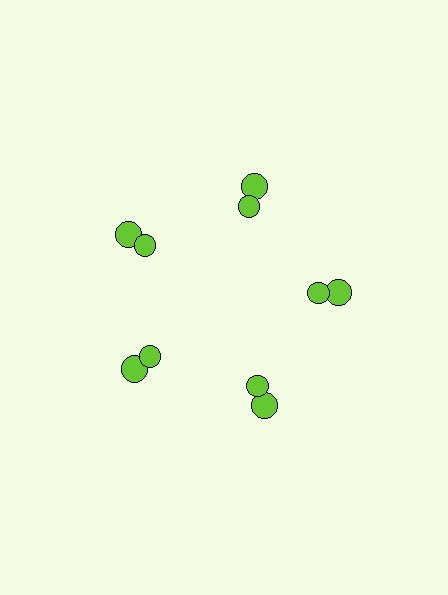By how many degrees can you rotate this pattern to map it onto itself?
The pattern maps onto itself every 72 degrees of rotation.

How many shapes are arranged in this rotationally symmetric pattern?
There are 10 shapes, arranged in 5 groups of 2.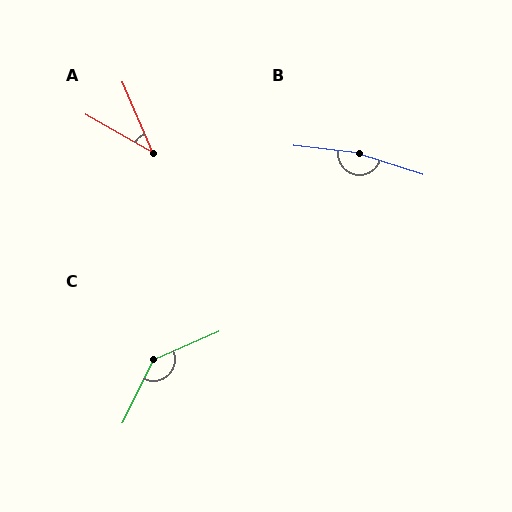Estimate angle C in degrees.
Approximately 140 degrees.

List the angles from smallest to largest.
A (37°), C (140°), B (169°).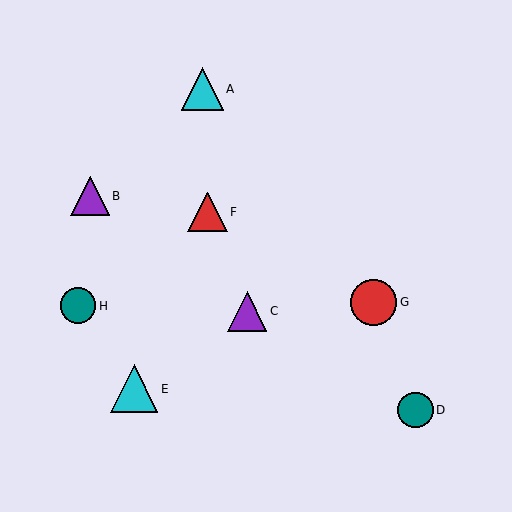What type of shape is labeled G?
Shape G is a red circle.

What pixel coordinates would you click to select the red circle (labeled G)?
Click at (374, 302) to select the red circle G.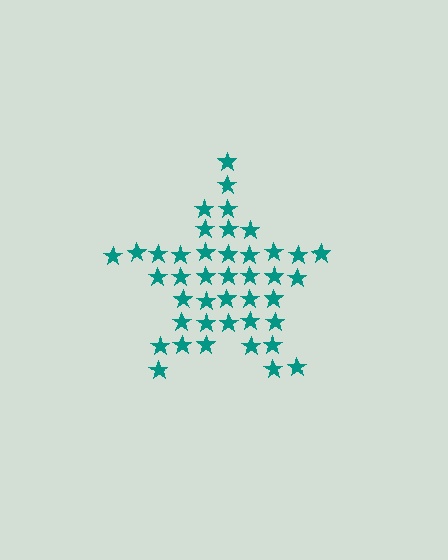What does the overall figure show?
The overall figure shows a star.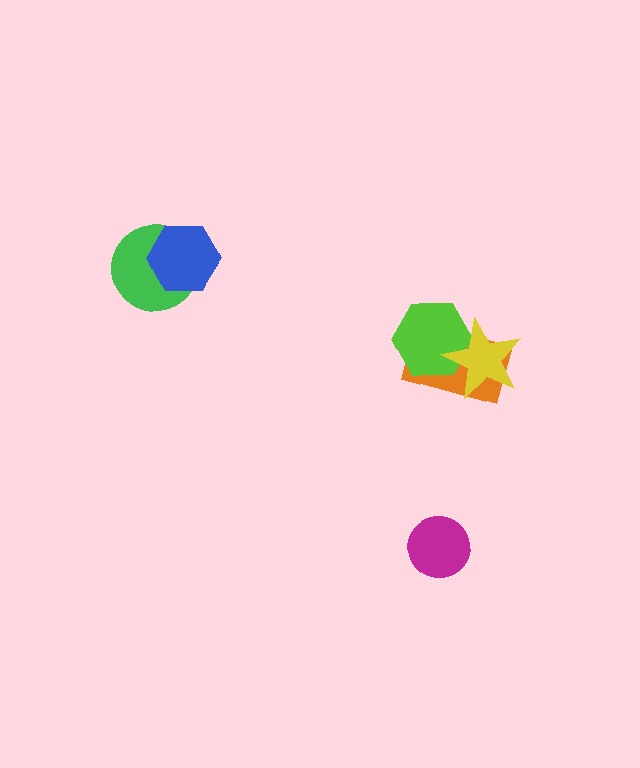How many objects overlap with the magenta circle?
0 objects overlap with the magenta circle.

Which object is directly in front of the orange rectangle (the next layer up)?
The lime hexagon is directly in front of the orange rectangle.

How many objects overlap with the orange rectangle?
2 objects overlap with the orange rectangle.